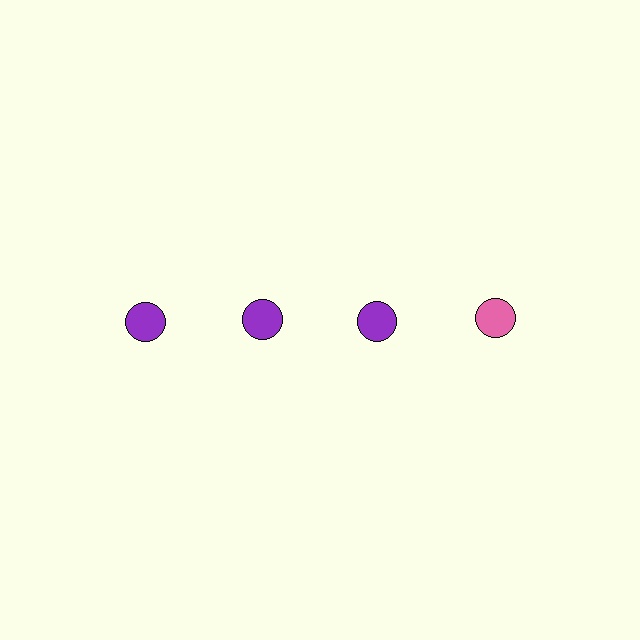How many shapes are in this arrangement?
There are 4 shapes arranged in a grid pattern.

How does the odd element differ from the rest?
It has a different color: pink instead of purple.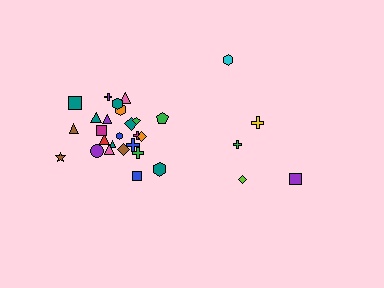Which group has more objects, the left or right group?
The left group.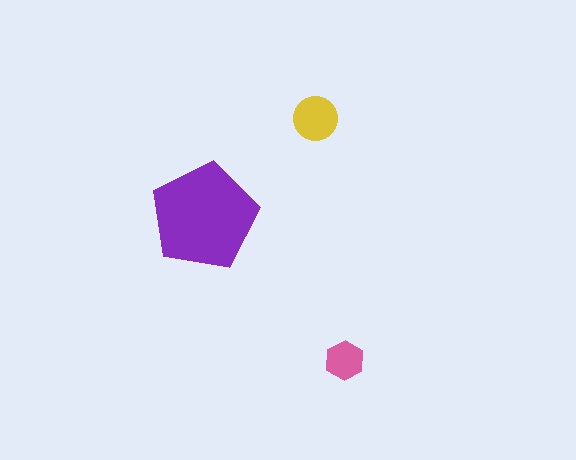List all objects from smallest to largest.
The pink hexagon, the yellow circle, the purple pentagon.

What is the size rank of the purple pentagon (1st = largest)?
1st.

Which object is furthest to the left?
The purple pentagon is leftmost.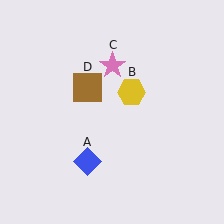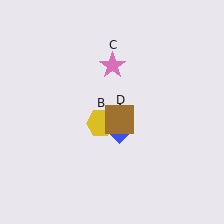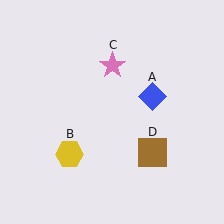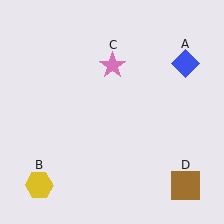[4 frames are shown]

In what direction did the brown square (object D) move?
The brown square (object D) moved down and to the right.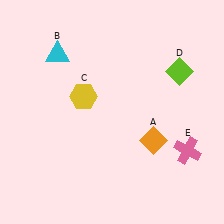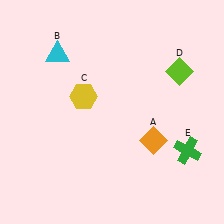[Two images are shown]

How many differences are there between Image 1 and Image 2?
There is 1 difference between the two images.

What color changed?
The cross (E) changed from pink in Image 1 to green in Image 2.